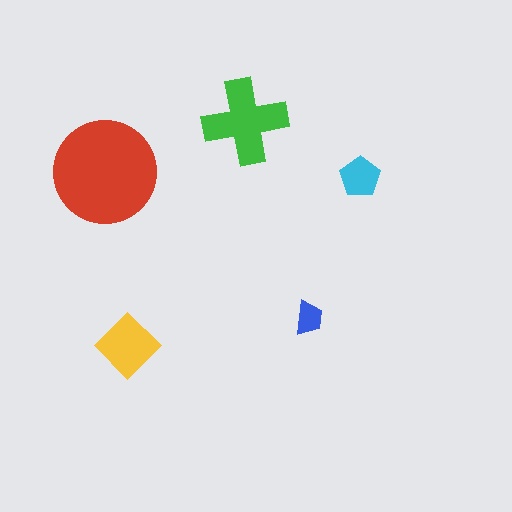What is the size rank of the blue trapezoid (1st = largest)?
5th.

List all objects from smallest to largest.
The blue trapezoid, the cyan pentagon, the yellow diamond, the green cross, the red circle.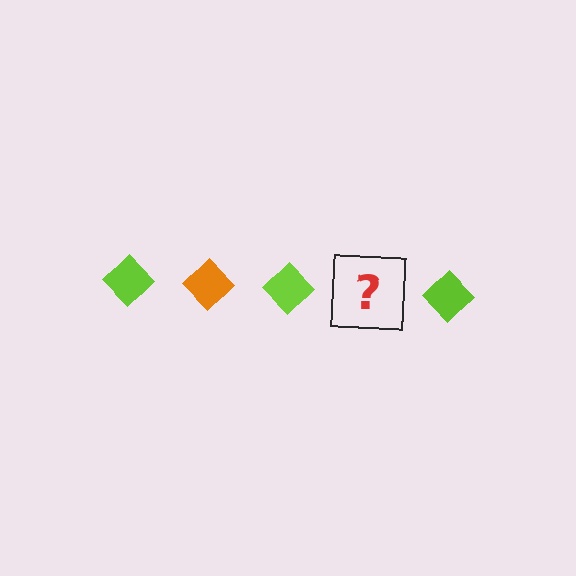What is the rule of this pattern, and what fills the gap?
The rule is that the pattern cycles through lime, orange diamonds. The gap should be filled with an orange diamond.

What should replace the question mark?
The question mark should be replaced with an orange diamond.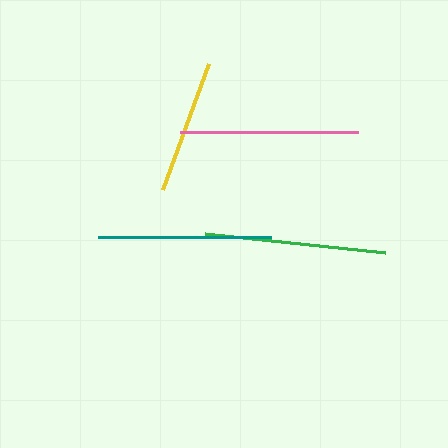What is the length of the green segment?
The green segment is approximately 181 pixels long.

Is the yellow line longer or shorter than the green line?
The green line is longer than the yellow line.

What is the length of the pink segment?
The pink segment is approximately 178 pixels long.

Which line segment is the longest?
The green line is the longest at approximately 181 pixels.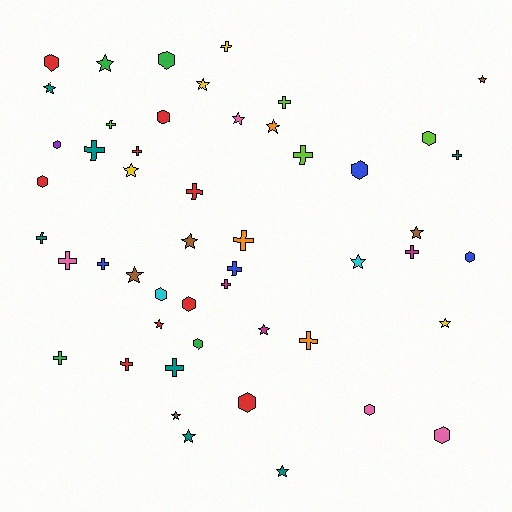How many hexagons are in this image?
There are 14 hexagons.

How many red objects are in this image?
There are 9 red objects.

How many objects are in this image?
There are 50 objects.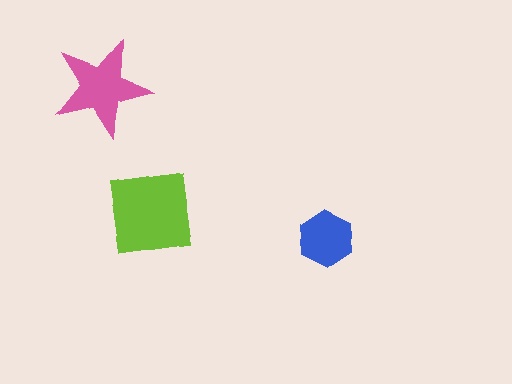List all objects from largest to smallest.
The lime square, the pink star, the blue hexagon.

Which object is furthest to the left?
The pink star is leftmost.